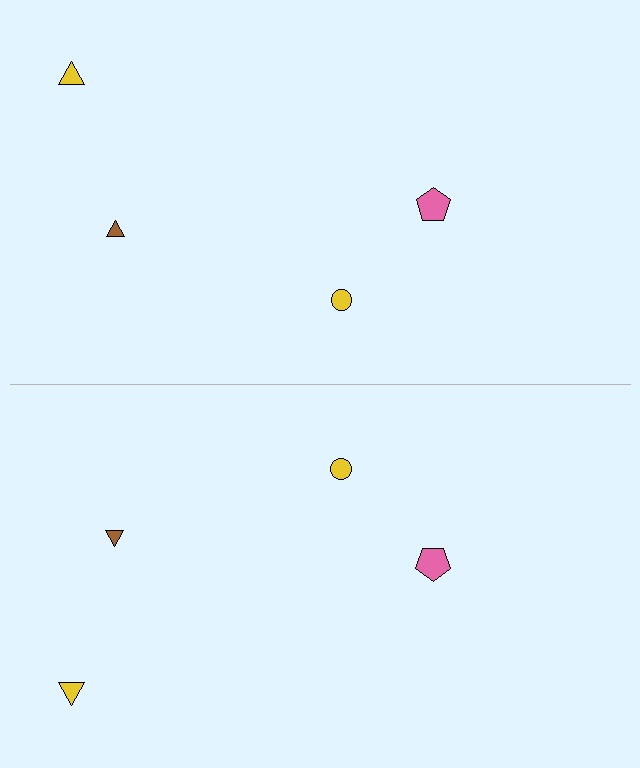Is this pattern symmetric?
Yes, this pattern has bilateral (reflection) symmetry.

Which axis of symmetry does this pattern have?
The pattern has a horizontal axis of symmetry running through the center of the image.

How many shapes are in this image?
There are 8 shapes in this image.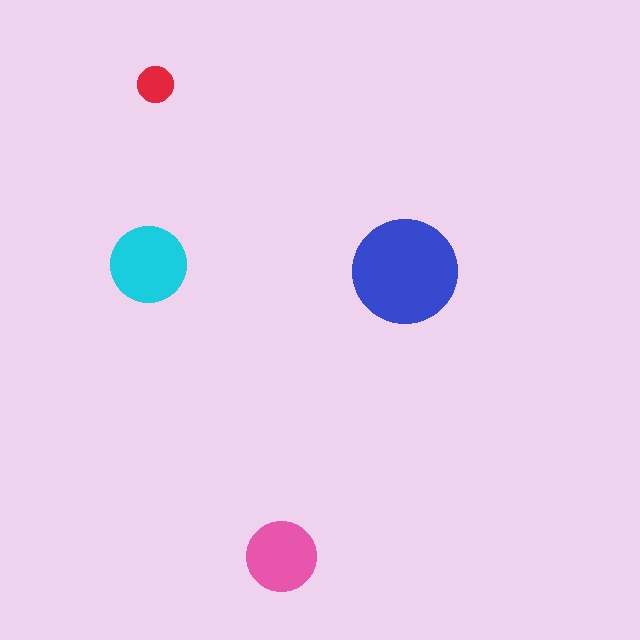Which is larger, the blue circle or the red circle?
The blue one.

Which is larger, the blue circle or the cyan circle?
The blue one.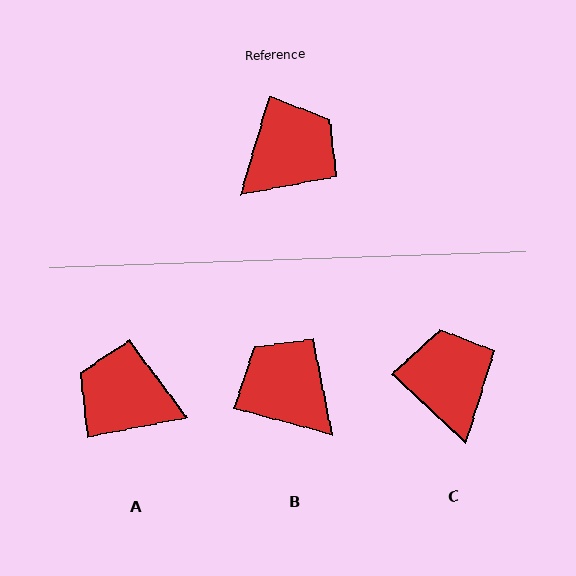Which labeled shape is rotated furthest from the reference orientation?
A, about 117 degrees away.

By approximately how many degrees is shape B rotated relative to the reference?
Approximately 91 degrees counter-clockwise.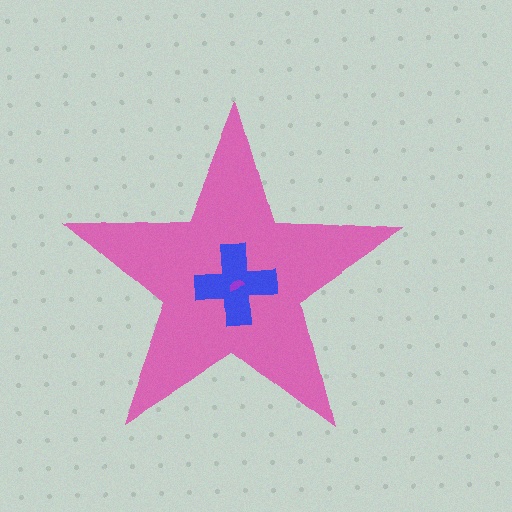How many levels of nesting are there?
3.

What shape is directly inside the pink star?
The blue cross.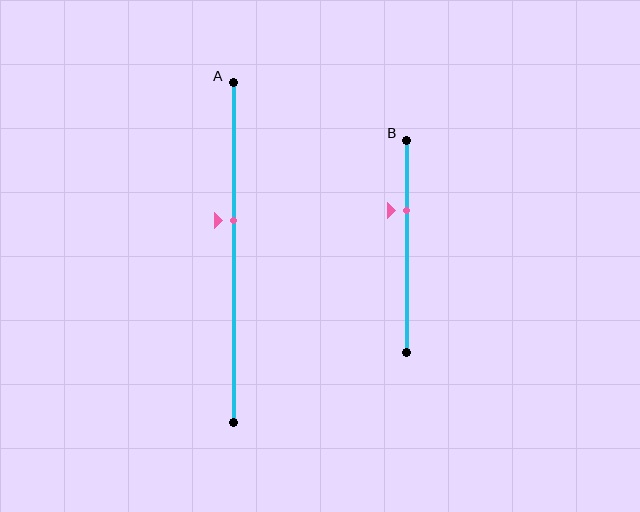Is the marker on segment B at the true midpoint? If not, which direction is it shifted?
No, the marker on segment B is shifted upward by about 17% of the segment length.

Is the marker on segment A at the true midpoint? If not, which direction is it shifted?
No, the marker on segment A is shifted upward by about 9% of the segment length.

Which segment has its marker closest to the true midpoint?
Segment A has its marker closest to the true midpoint.